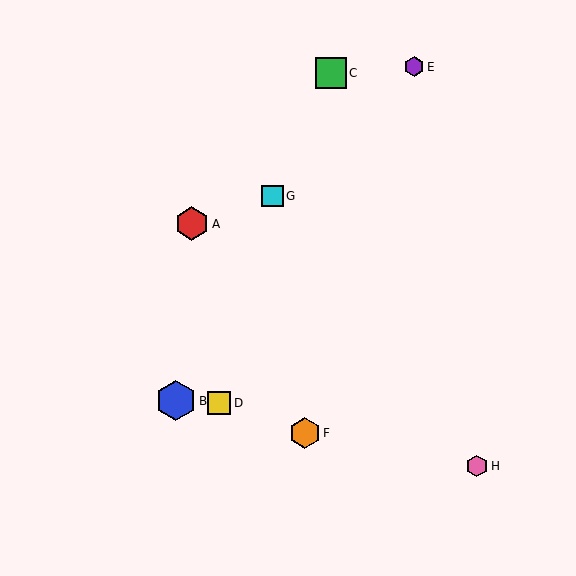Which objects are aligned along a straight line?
Objects B, C, G are aligned along a straight line.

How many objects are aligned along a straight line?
3 objects (B, C, G) are aligned along a straight line.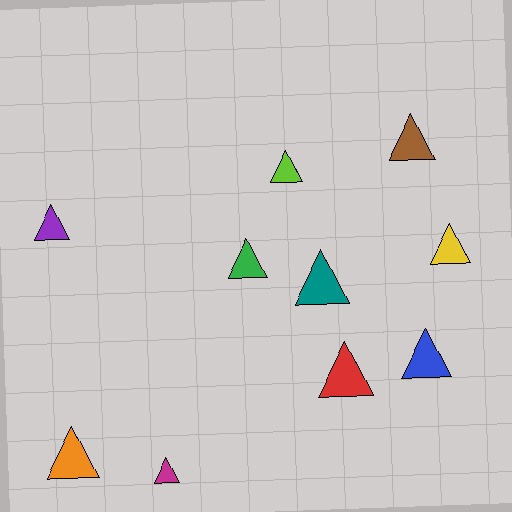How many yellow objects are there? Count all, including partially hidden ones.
There is 1 yellow object.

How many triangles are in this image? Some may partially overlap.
There are 10 triangles.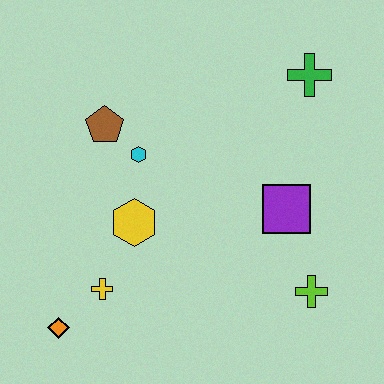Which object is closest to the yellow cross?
The orange diamond is closest to the yellow cross.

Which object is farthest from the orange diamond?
The green cross is farthest from the orange diamond.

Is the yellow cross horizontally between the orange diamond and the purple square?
Yes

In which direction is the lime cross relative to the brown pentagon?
The lime cross is to the right of the brown pentagon.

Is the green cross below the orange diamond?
No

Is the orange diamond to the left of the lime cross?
Yes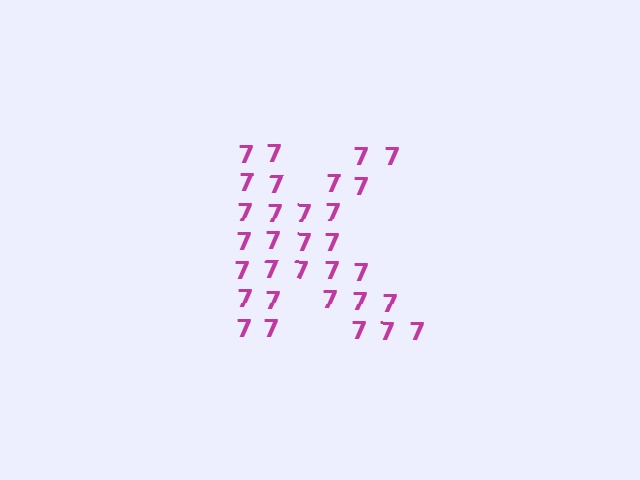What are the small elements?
The small elements are digit 7's.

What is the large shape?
The large shape is the letter K.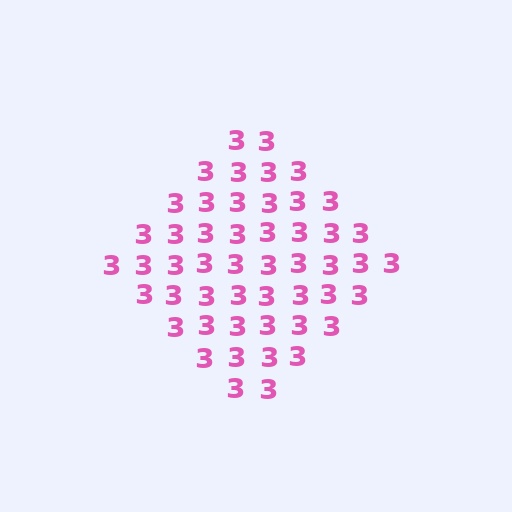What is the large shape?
The large shape is a diamond.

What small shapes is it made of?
It is made of small digit 3's.